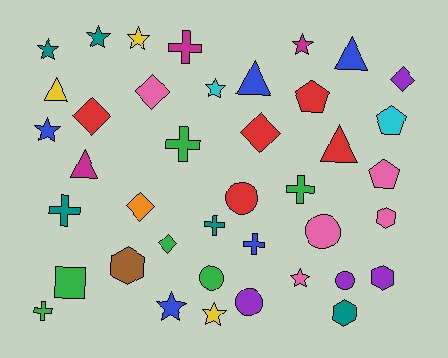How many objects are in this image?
There are 40 objects.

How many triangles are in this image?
There are 5 triangles.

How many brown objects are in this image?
There is 1 brown object.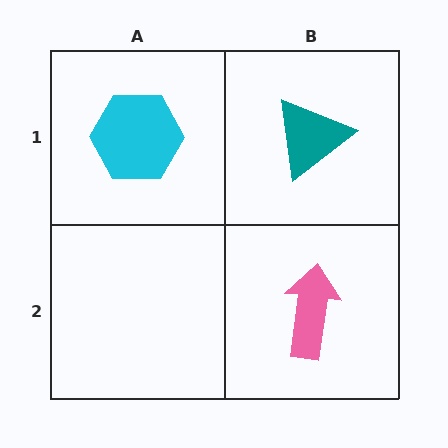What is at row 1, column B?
A teal triangle.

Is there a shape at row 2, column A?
No, that cell is empty.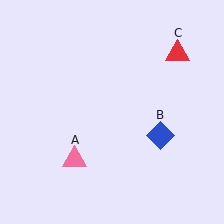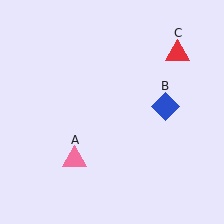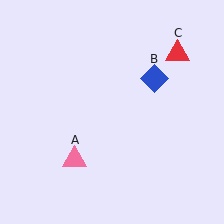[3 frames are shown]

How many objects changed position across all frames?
1 object changed position: blue diamond (object B).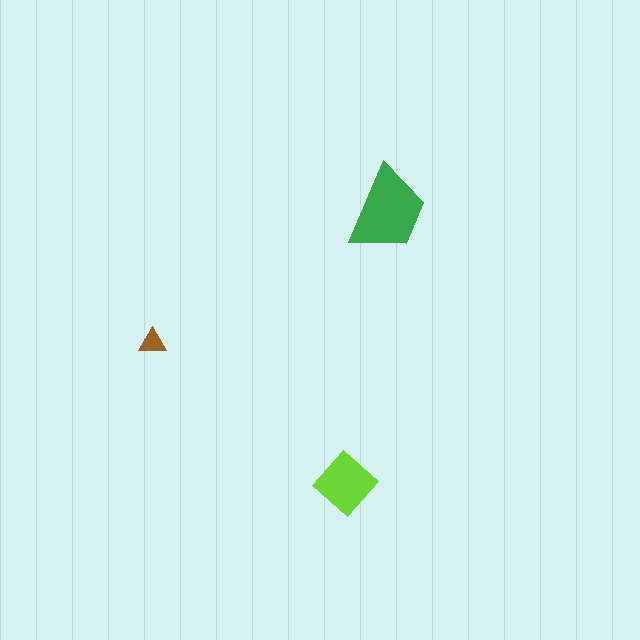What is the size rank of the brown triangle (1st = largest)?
3rd.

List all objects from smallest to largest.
The brown triangle, the lime diamond, the green trapezoid.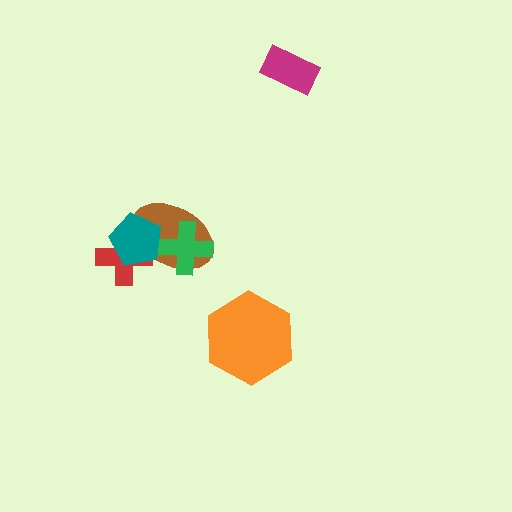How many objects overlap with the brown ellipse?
3 objects overlap with the brown ellipse.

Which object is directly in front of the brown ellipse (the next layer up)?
The green cross is directly in front of the brown ellipse.